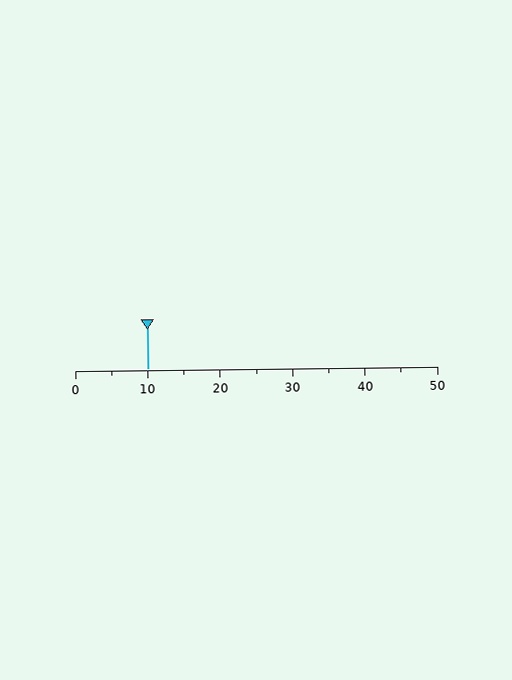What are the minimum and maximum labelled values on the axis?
The axis runs from 0 to 50.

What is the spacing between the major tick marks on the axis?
The major ticks are spaced 10 apart.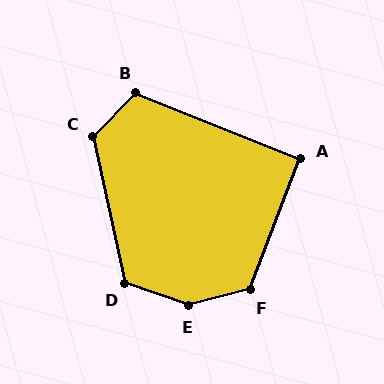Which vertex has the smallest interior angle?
A, at approximately 91 degrees.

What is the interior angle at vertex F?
Approximately 126 degrees (obtuse).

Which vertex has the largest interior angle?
E, at approximately 146 degrees.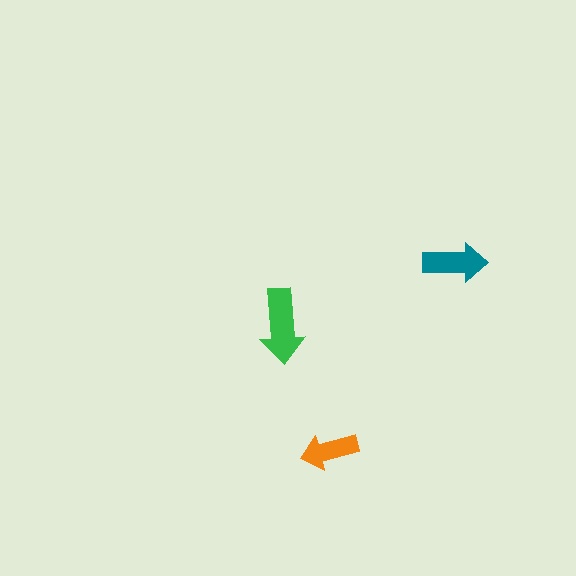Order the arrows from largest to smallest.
the green one, the teal one, the orange one.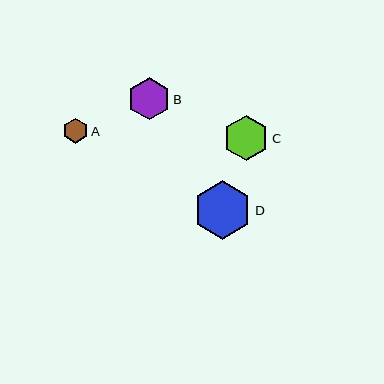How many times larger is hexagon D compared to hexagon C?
Hexagon D is approximately 1.3 times the size of hexagon C.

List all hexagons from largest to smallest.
From largest to smallest: D, C, B, A.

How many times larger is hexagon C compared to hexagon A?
Hexagon C is approximately 1.8 times the size of hexagon A.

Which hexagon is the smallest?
Hexagon A is the smallest with a size of approximately 25 pixels.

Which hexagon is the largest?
Hexagon D is the largest with a size of approximately 58 pixels.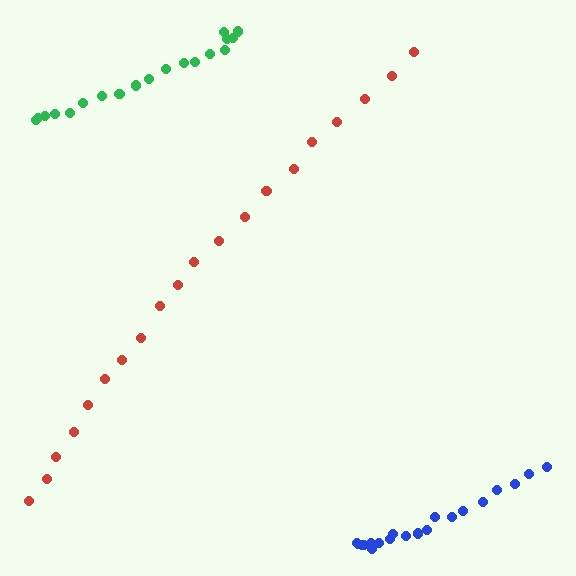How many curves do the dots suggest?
There are 3 distinct paths.